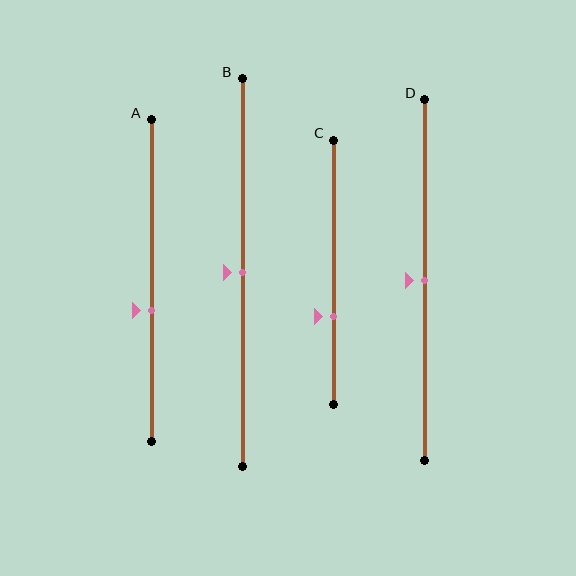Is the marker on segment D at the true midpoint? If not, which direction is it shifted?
Yes, the marker on segment D is at the true midpoint.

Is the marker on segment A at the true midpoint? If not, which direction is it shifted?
No, the marker on segment A is shifted downward by about 9% of the segment length.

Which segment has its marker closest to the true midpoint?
Segment B has its marker closest to the true midpoint.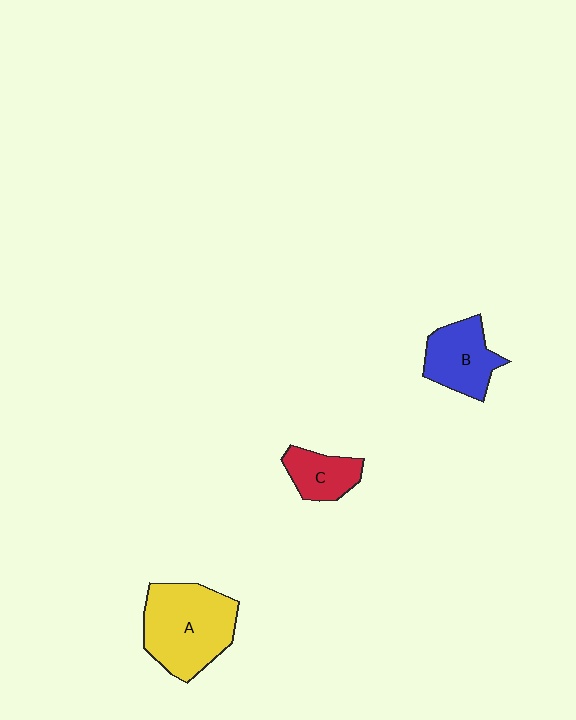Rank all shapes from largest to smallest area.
From largest to smallest: A (yellow), B (blue), C (red).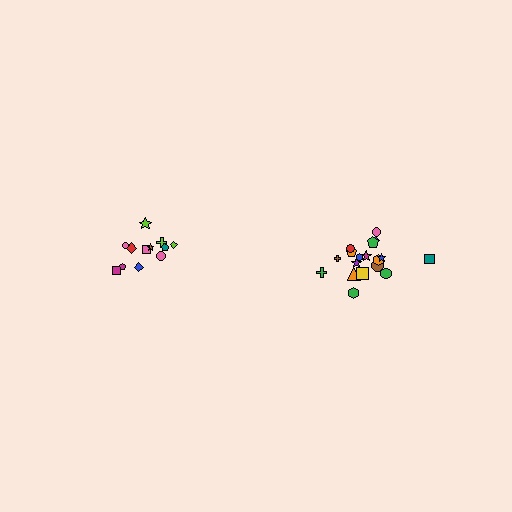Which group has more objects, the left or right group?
The right group.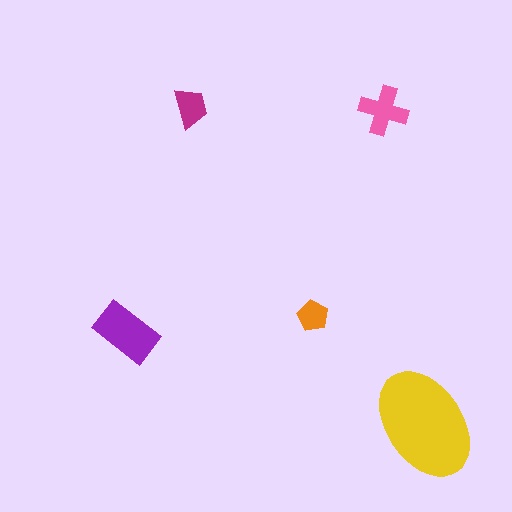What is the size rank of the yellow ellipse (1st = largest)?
1st.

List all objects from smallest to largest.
The orange pentagon, the magenta trapezoid, the pink cross, the purple rectangle, the yellow ellipse.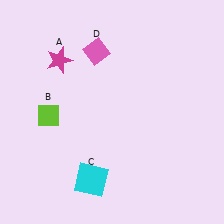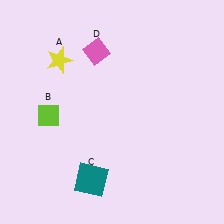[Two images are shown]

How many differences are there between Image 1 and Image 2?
There are 2 differences between the two images.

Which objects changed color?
A changed from magenta to yellow. C changed from cyan to teal.